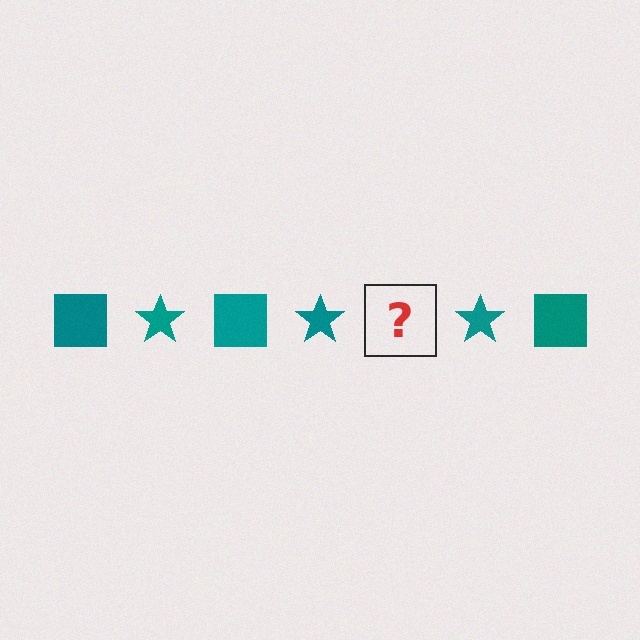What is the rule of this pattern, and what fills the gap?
The rule is that the pattern cycles through square, star shapes in teal. The gap should be filled with a teal square.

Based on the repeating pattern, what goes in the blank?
The blank should be a teal square.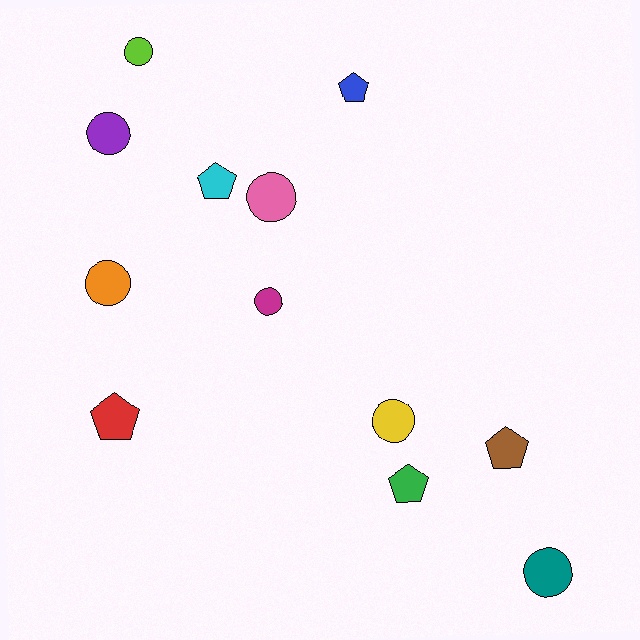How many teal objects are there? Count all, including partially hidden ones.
There is 1 teal object.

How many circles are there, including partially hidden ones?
There are 7 circles.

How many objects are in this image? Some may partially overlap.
There are 12 objects.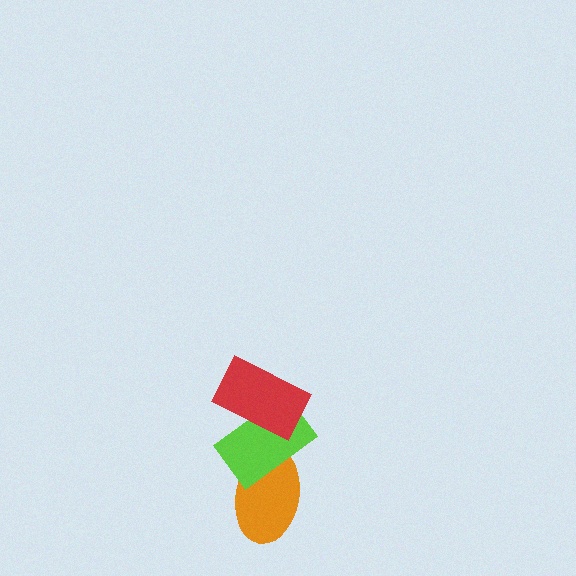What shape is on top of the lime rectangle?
The red rectangle is on top of the lime rectangle.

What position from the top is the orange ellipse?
The orange ellipse is 3rd from the top.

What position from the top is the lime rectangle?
The lime rectangle is 2nd from the top.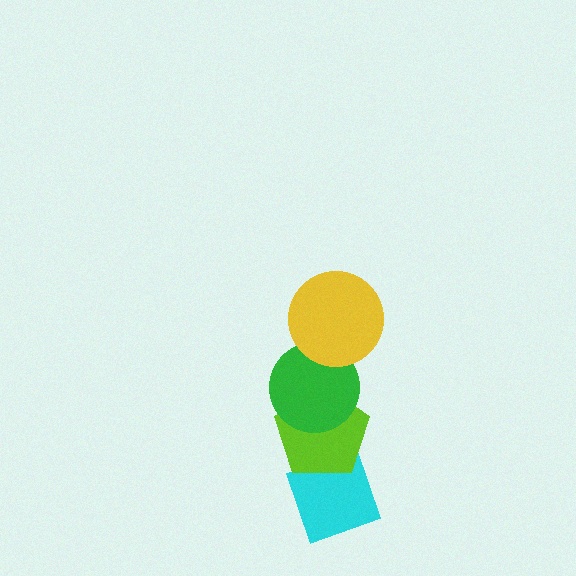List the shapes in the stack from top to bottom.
From top to bottom: the yellow circle, the green circle, the lime pentagon, the cyan diamond.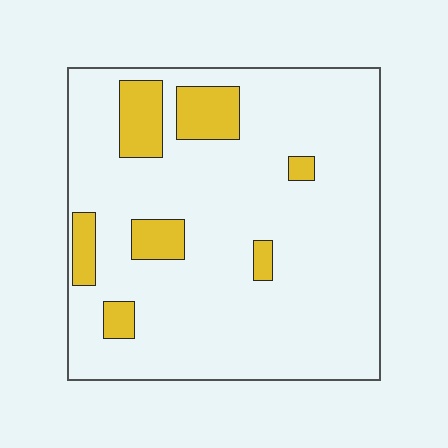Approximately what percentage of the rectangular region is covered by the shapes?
Approximately 15%.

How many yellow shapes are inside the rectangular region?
7.